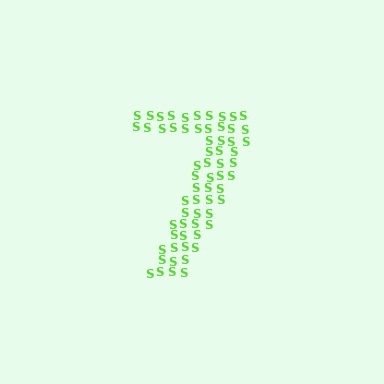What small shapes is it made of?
It is made of small letter S's.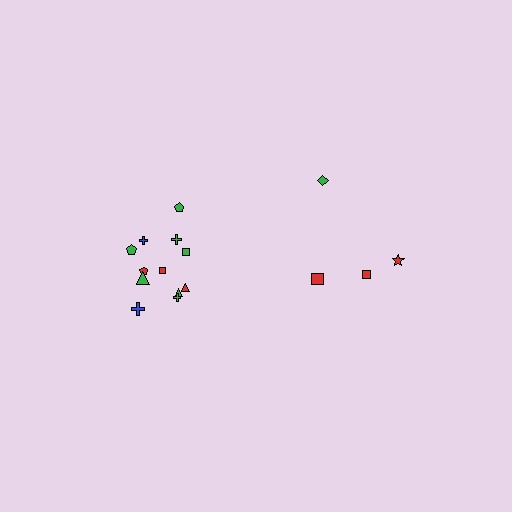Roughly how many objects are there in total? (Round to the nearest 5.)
Roughly 15 objects in total.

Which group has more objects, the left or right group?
The left group.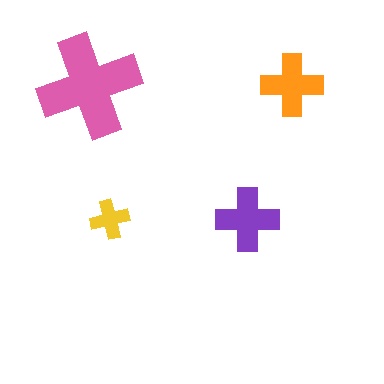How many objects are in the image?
There are 4 objects in the image.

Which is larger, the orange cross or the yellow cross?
The orange one.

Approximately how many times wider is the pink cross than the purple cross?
About 1.5 times wider.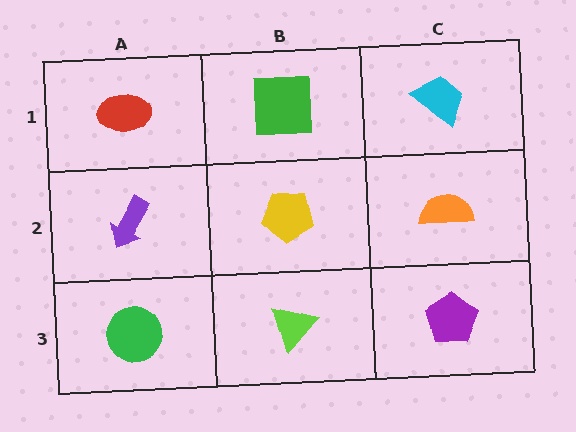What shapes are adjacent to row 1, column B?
A yellow pentagon (row 2, column B), a red ellipse (row 1, column A), a cyan trapezoid (row 1, column C).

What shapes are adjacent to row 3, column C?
An orange semicircle (row 2, column C), a lime triangle (row 3, column B).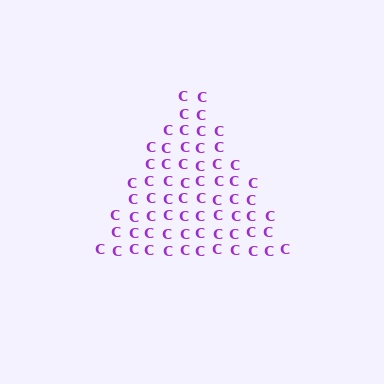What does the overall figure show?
The overall figure shows a triangle.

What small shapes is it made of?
It is made of small letter C's.